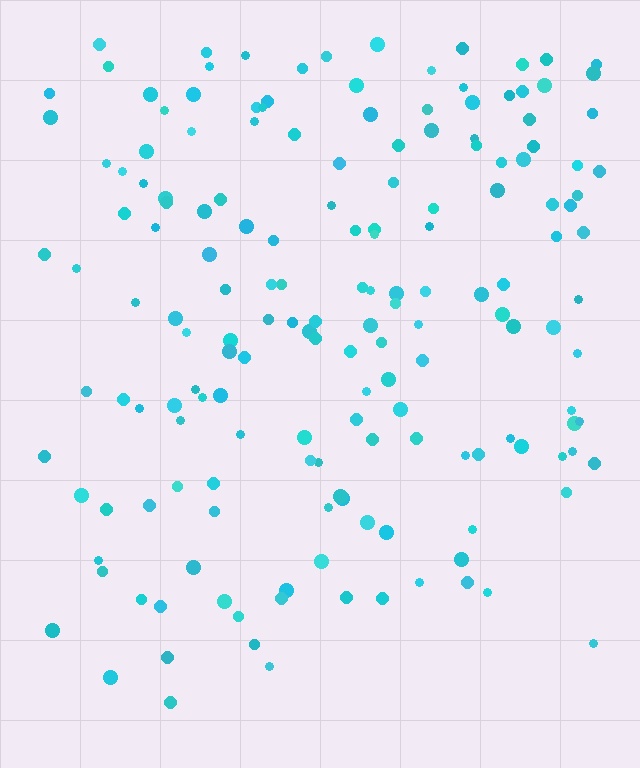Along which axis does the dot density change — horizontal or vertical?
Vertical.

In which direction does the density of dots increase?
From bottom to top, with the top side densest.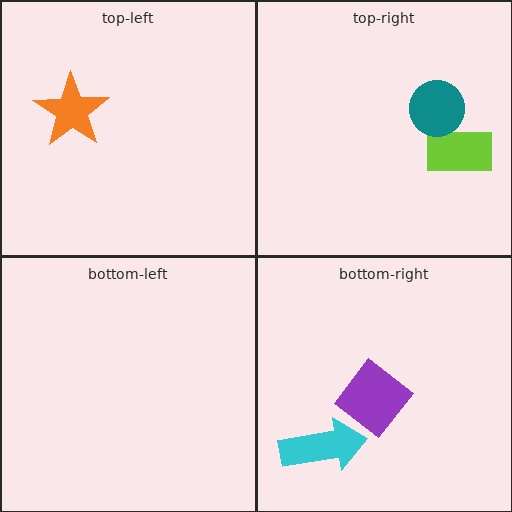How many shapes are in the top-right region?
2.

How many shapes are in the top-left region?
1.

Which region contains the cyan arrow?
The bottom-right region.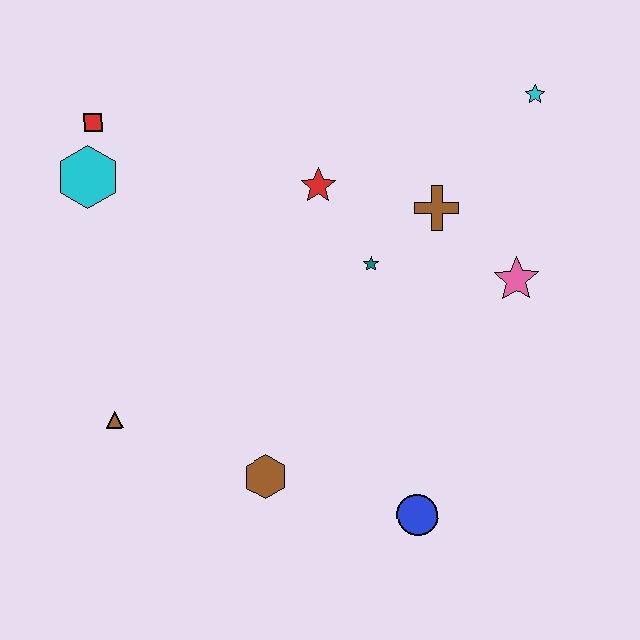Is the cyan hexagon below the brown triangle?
No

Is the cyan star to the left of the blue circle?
No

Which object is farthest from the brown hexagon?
The cyan star is farthest from the brown hexagon.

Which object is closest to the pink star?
The brown cross is closest to the pink star.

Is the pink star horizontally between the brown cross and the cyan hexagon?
No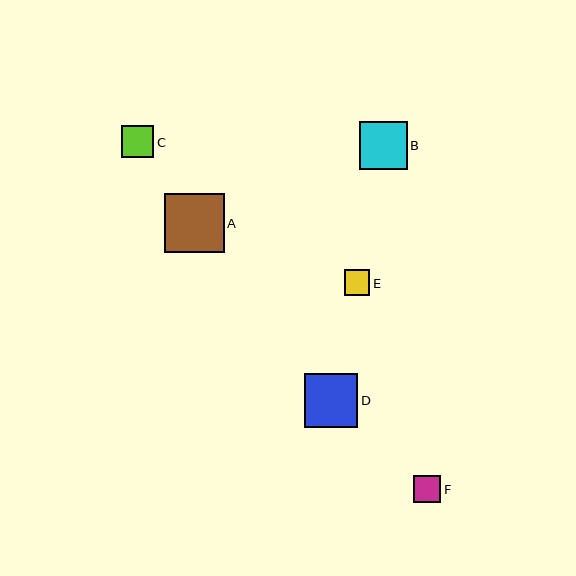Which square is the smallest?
Square E is the smallest with a size of approximately 26 pixels.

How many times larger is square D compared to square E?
Square D is approximately 2.1 times the size of square E.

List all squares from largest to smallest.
From largest to smallest: A, D, B, C, F, E.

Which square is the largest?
Square A is the largest with a size of approximately 60 pixels.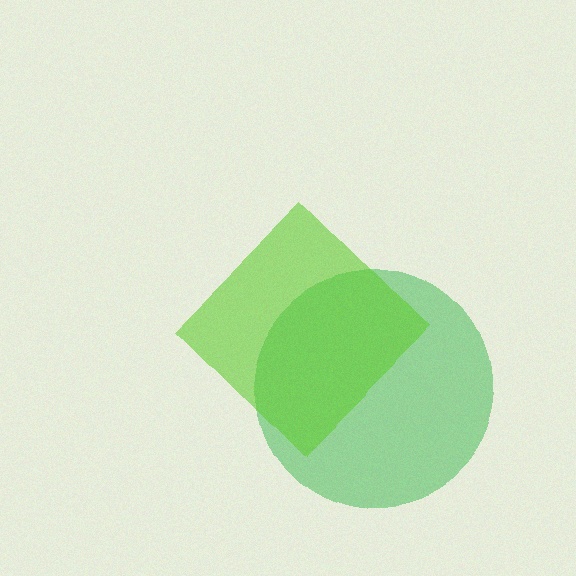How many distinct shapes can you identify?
There are 2 distinct shapes: a green circle, a lime diamond.